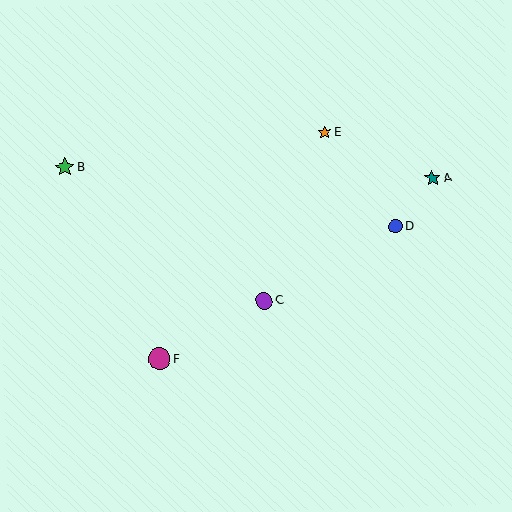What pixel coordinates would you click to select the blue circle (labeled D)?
Click at (396, 226) to select the blue circle D.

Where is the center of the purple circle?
The center of the purple circle is at (264, 301).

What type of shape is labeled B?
Shape B is a green star.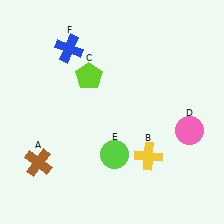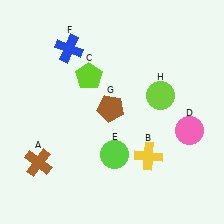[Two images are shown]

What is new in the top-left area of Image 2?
A brown pentagon (G) was added in the top-left area of Image 2.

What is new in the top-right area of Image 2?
A lime circle (H) was added in the top-right area of Image 2.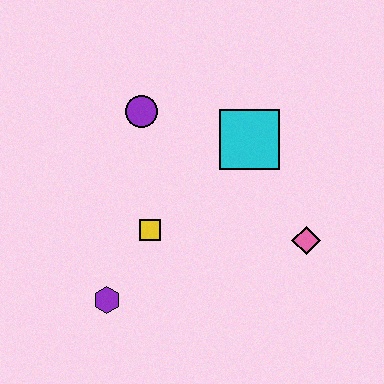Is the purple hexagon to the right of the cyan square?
No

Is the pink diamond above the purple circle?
No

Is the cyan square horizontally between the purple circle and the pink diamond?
Yes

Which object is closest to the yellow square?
The purple hexagon is closest to the yellow square.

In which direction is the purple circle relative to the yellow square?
The purple circle is above the yellow square.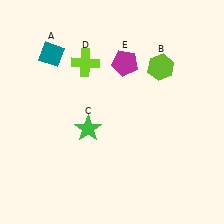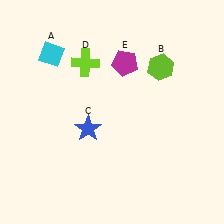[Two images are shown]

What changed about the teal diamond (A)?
In Image 1, A is teal. In Image 2, it changed to cyan.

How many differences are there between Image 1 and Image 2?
There are 2 differences between the two images.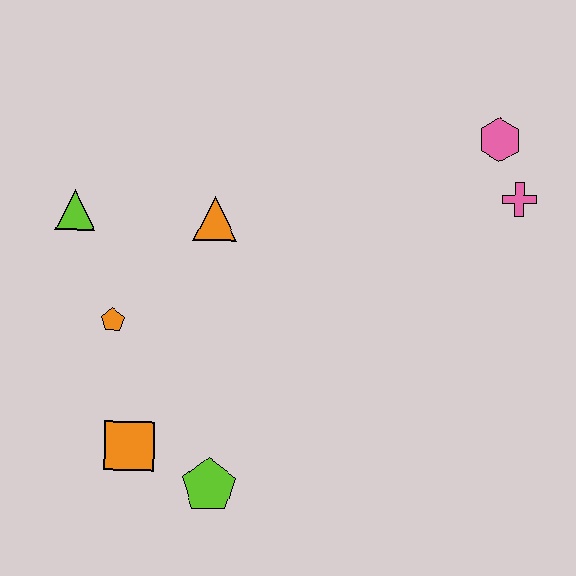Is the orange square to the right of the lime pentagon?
No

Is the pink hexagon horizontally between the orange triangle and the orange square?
No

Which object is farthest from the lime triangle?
The pink cross is farthest from the lime triangle.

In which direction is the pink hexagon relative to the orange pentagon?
The pink hexagon is to the right of the orange pentagon.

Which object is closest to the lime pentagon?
The orange square is closest to the lime pentagon.